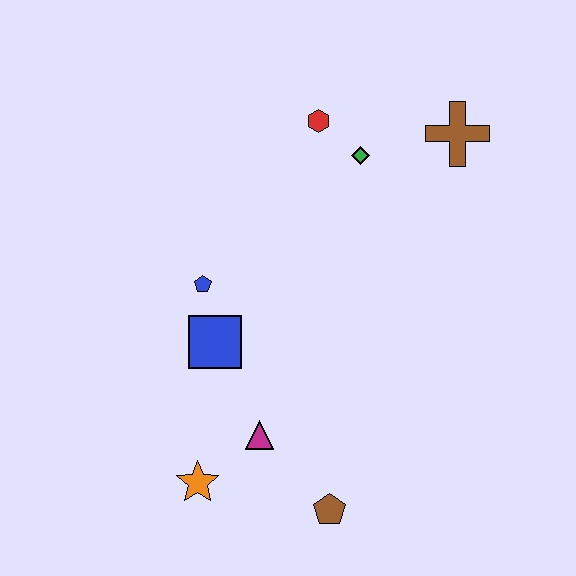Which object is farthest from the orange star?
The brown cross is farthest from the orange star.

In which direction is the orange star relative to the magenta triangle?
The orange star is to the left of the magenta triangle.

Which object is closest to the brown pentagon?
The magenta triangle is closest to the brown pentagon.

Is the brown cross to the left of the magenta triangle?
No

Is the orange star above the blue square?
No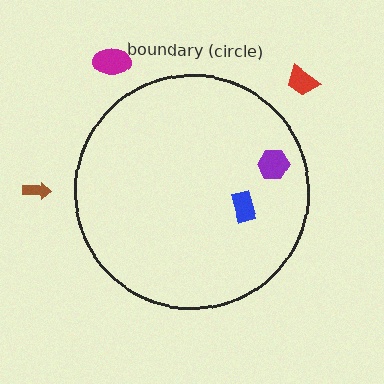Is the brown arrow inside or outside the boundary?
Outside.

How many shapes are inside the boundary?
2 inside, 3 outside.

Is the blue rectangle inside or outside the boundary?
Inside.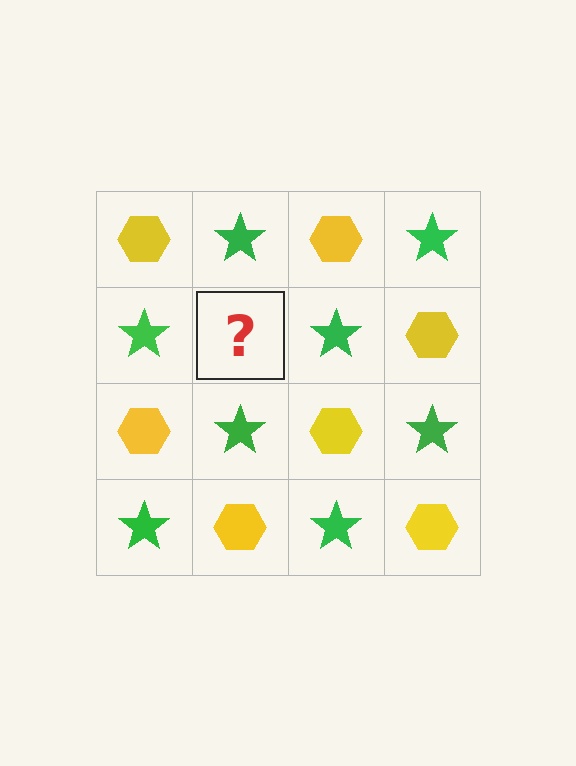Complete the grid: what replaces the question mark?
The question mark should be replaced with a yellow hexagon.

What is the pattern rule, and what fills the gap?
The rule is that it alternates yellow hexagon and green star in a checkerboard pattern. The gap should be filled with a yellow hexagon.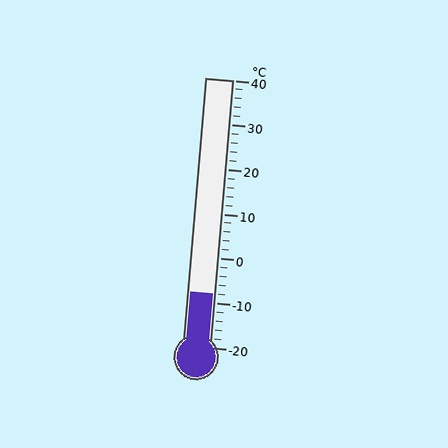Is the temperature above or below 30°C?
The temperature is below 30°C.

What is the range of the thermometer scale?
The thermometer scale ranges from -20°C to 40°C.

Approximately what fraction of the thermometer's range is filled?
The thermometer is filled to approximately 20% of its range.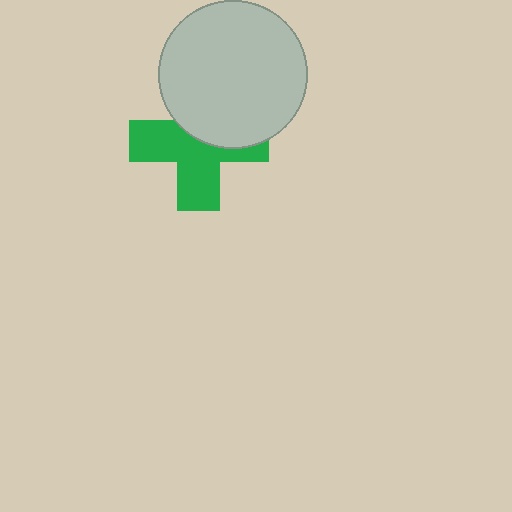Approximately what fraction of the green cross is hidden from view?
Roughly 42% of the green cross is hidden behind the light gray circle.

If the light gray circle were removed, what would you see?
You would see the complete green cross.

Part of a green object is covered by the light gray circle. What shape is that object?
It is a cross.